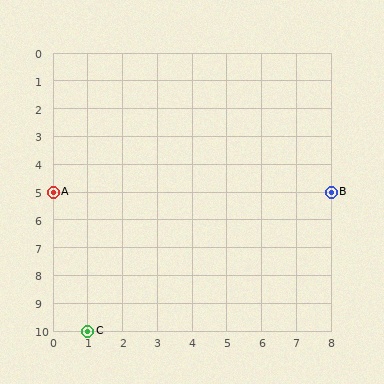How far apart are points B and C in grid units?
Points B and C are 7 columns and 5 rows apart (about 8.6 grid units diagonally).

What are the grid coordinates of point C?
Point C is at grid coordinates (1, 10).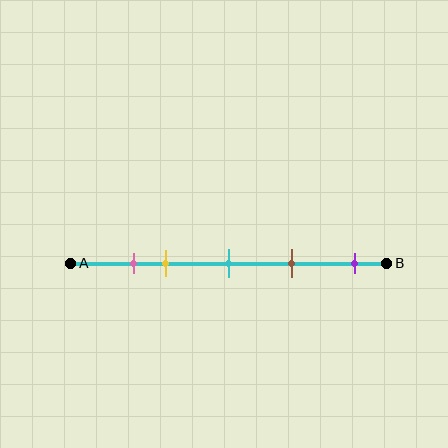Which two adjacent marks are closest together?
The pink and yellow marks are the closest adjacent pair.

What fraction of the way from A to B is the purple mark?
The purple mark is approximately 90% (0.9) of the way from A to B.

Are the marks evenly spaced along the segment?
No, the marks are not evenly spaced.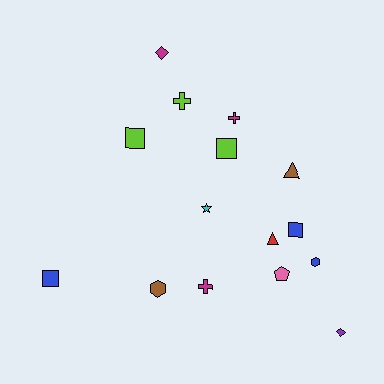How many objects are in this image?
There are 15 objects.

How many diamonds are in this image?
There are 2 diamonds.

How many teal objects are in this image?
There are no teal objects.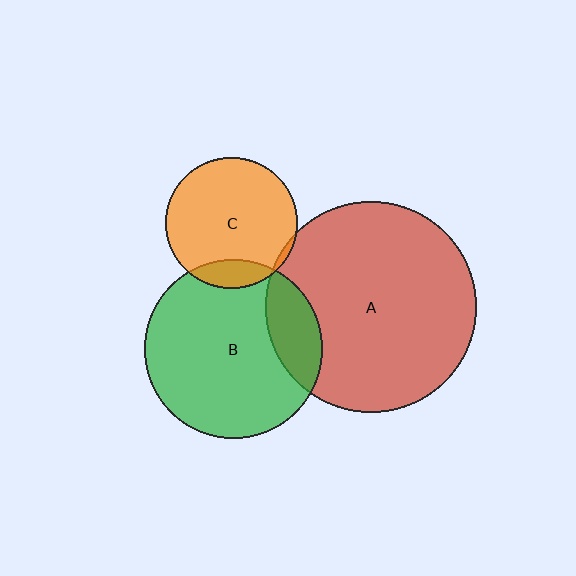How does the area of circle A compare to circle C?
Approximately 2.6 times.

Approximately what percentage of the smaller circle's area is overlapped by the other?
Approximately 20%.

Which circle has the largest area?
Circle A (red).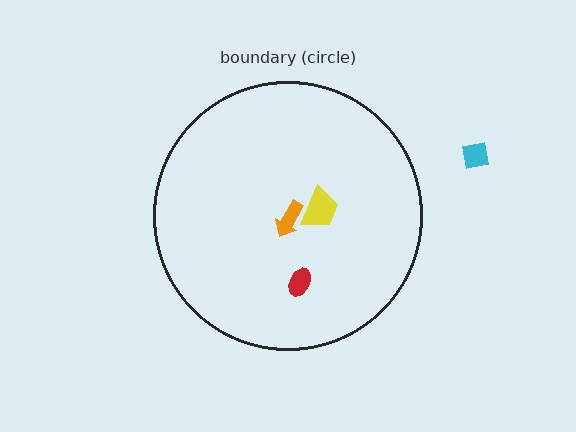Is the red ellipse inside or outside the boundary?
Inside.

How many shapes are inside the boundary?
3 inside, 1 outside.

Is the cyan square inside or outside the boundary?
Outside.